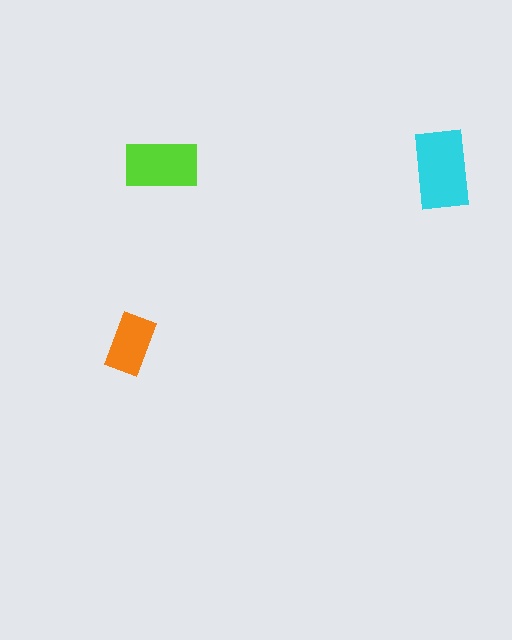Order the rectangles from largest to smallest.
the cyan one, the lime one, the orange one.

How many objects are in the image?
There are 3 objects in the image.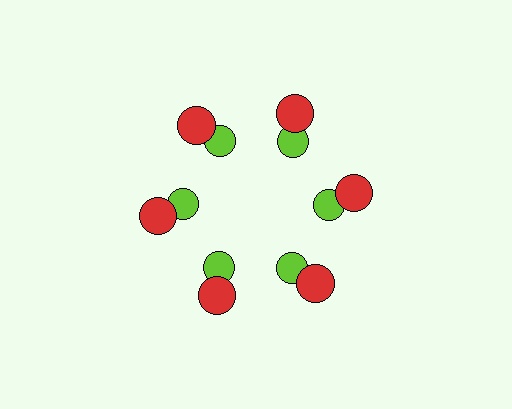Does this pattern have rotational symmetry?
Yes, this pattern has 6-fold rotational symmetry. It looks the same after rotating 60 degrees around the center.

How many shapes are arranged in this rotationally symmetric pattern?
There are 12 shapes, arranged in 6 groups of 2.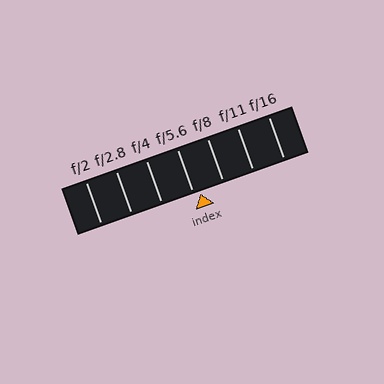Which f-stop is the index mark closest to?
The index mark is closest to f/5.6.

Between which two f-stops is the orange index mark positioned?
The index mark is between f/5.6 and f/8.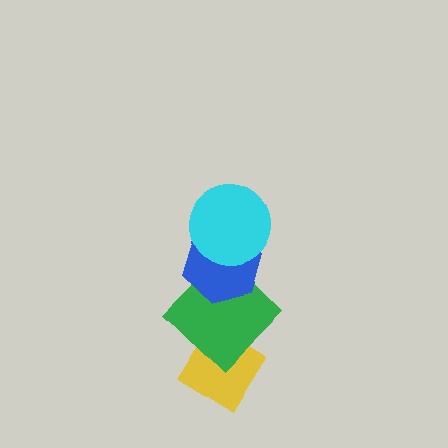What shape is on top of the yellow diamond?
The green diamond is on top of the yellow diamond.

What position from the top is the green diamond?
The green diamond is 3rd from the top.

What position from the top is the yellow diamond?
The yellow diamond is 4th from the top.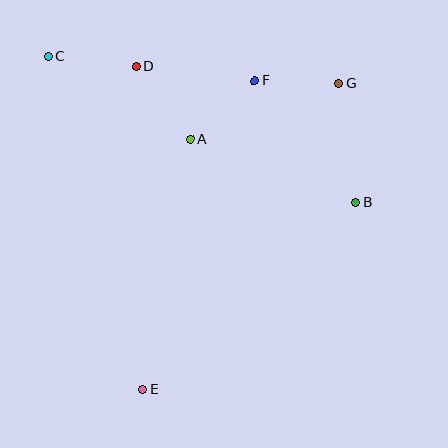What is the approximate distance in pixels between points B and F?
The distance between B and F is approximately 158 pixels.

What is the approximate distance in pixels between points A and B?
The distance between A and B is approximately 177 pixels.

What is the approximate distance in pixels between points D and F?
The distance between D and F is approximately 119 pixels.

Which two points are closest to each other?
Points F and G are closest to each other.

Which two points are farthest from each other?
Points E and G are farthest from each other.